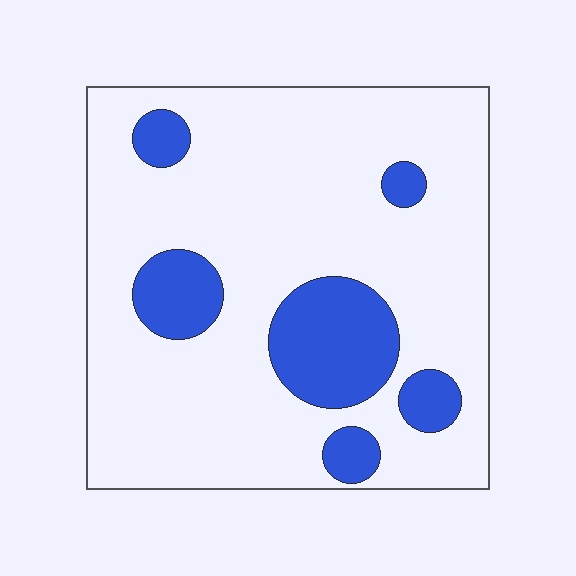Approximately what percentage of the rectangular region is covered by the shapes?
Approximately 20%.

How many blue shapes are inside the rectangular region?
6.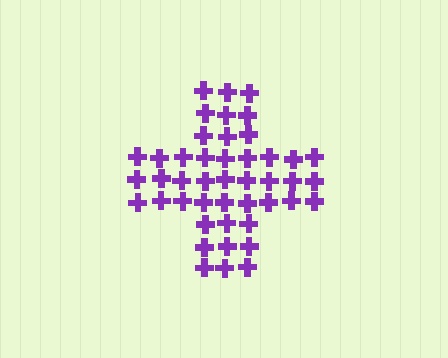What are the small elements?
The small elements are crosses.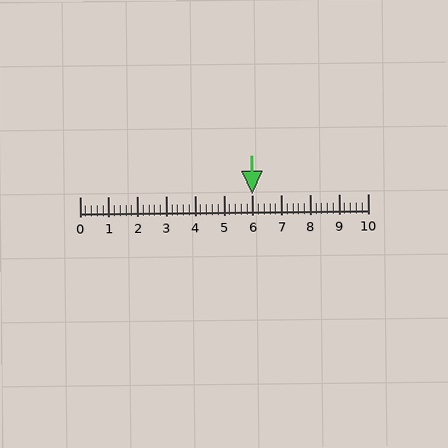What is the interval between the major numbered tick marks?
The major tick marks are spaced 1 units apart.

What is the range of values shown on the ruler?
The ruler shows values from 0 to 10.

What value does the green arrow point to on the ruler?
The green arrow points to approximately 6.0.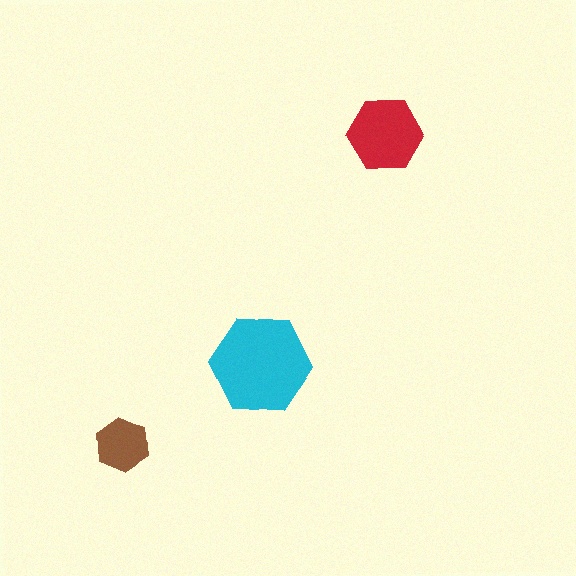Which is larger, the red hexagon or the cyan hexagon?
The cyan one.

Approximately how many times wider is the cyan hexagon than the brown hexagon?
About 2 times wider.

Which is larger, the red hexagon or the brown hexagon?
The red one.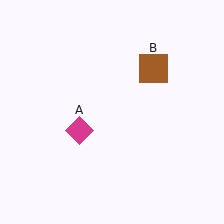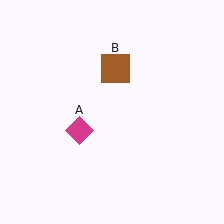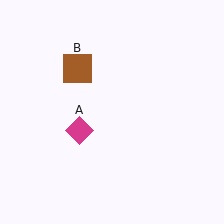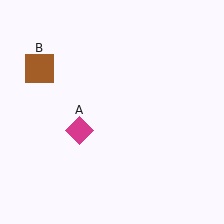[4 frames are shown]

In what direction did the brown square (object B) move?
The brown square (object B) moved left.